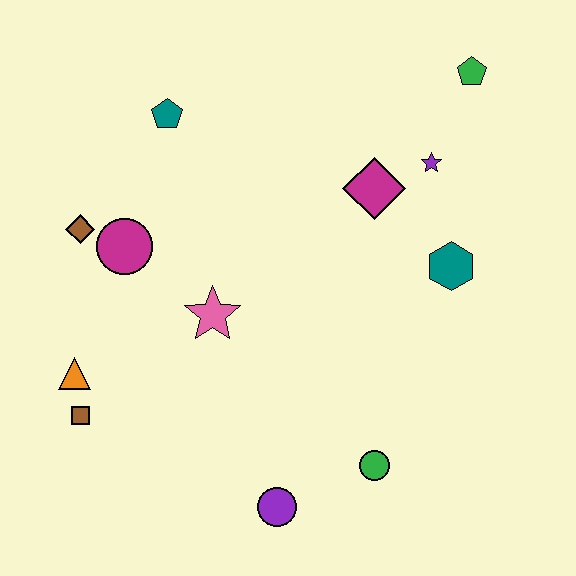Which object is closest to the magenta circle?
The brown diamond is closest to the magenta circle.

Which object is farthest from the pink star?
The green pentagon is farthest from the pink star.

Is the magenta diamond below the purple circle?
No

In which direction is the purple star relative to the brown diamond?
The purple star is to the right of the brown diamond.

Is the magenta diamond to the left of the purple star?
Yes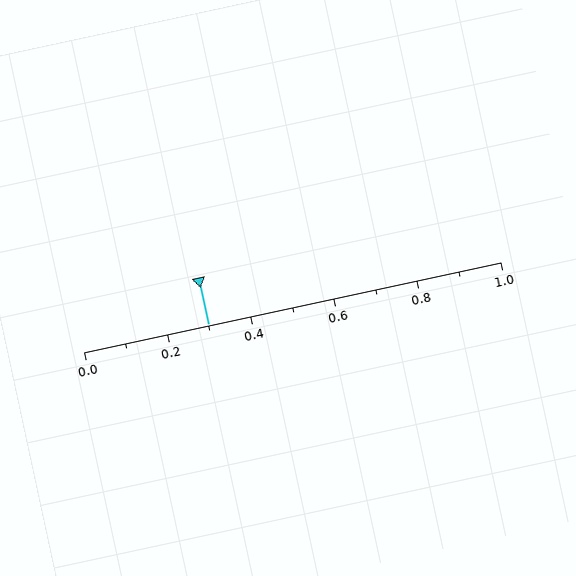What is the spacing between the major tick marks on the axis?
The major ticks are spaced 0.2 apart.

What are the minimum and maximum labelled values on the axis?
The axis runs from 0.0 to 1.0.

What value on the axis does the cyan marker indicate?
The marker indicates approximately 0.3.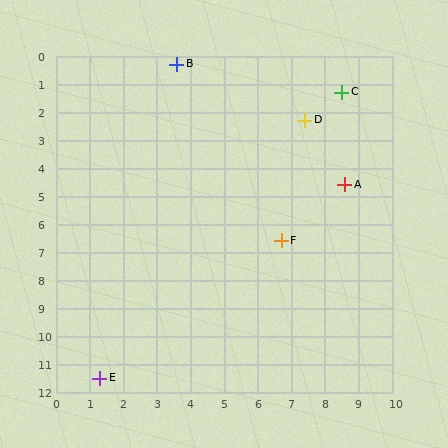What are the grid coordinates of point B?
Point B is at approximately (3.6, 0.3).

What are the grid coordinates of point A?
Point A is at approximately (8.6, 4.6).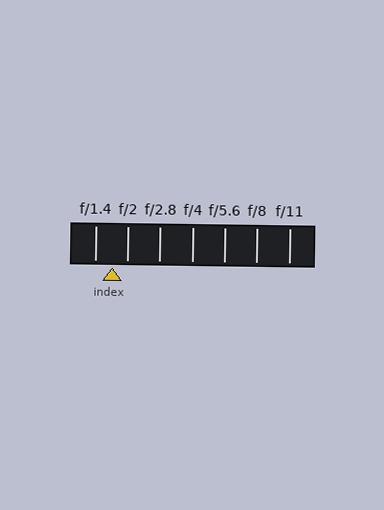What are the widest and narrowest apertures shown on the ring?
The widest aperture shown is f/1.4 and the narrowest is f/11.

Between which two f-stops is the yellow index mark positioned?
The index mark is between f/1.4 and f/2.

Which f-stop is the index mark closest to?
The index mark is closest to f/2.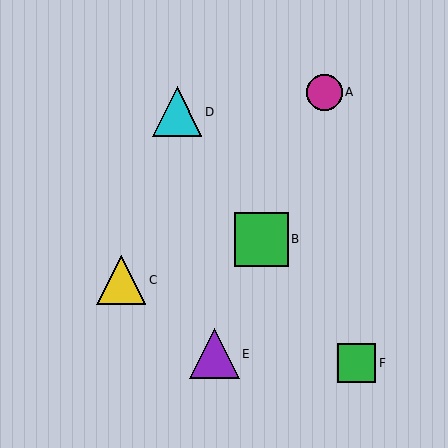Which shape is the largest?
The green square (labeled B) is the largest.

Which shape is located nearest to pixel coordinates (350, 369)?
The green square (labeled F) at (356, 363) is nearest to that location.